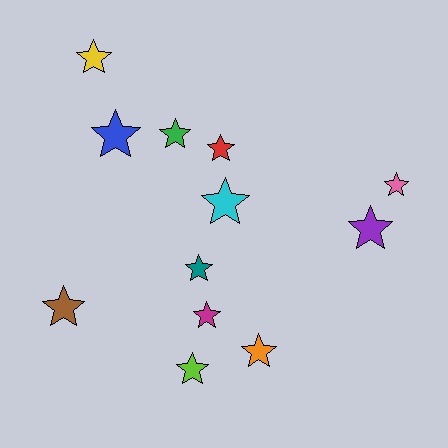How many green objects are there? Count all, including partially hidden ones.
There is 1 green object.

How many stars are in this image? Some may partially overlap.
There are 12 stars.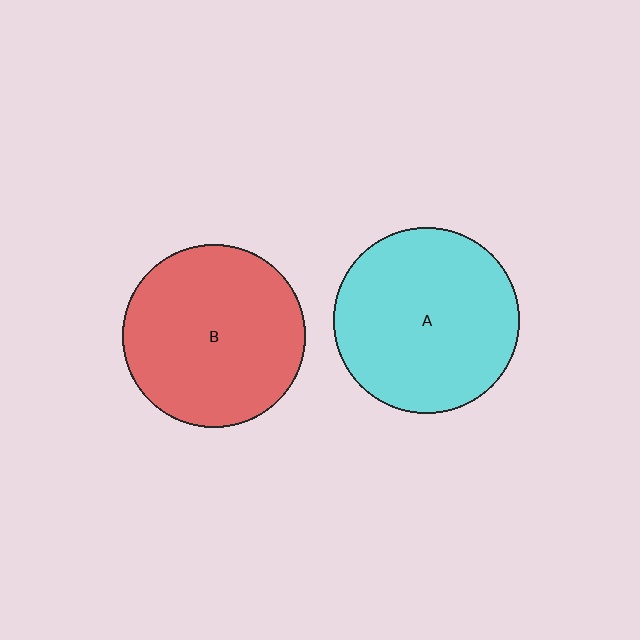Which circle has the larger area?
Circle A (cyan).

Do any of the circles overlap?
No, none of the circles overlap.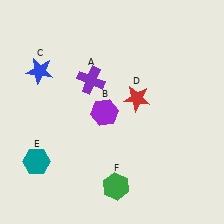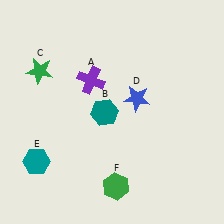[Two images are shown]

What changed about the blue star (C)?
In Image 1, C is blue. In Image 2, it changed to green.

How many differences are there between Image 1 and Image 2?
There are 3 differences between the two images.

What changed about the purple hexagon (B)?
In Image 1, B is purple. In Image 2, it changed to teal.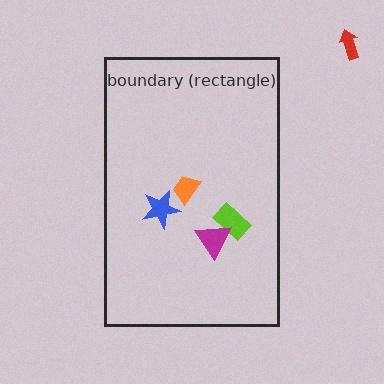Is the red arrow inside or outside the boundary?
Outside.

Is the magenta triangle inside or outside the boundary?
Inside.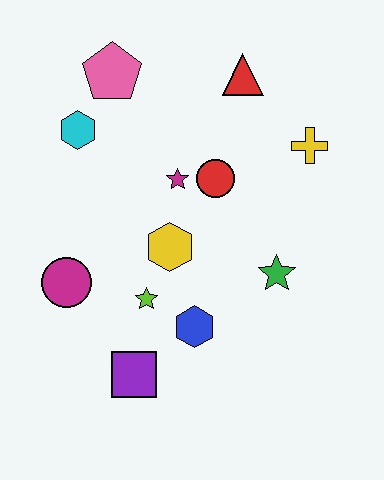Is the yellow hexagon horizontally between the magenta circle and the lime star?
No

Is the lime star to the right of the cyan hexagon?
Yes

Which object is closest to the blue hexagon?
The lime star is closest to the blue hexagon.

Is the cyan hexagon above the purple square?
Yes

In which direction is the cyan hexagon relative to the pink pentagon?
The cyan hexagon is below the pink pentagon.